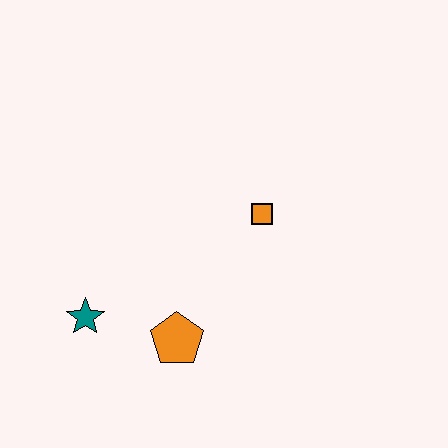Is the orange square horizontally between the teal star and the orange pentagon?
No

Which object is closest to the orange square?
The orange pentagon is closest to the orange square.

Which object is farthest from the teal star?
The orange square is farthest from the teal star.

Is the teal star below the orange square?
Yes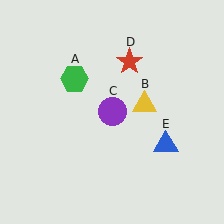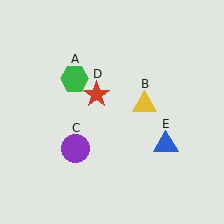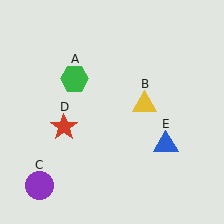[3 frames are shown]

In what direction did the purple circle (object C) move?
The purple circle (object C) moved down and to the left.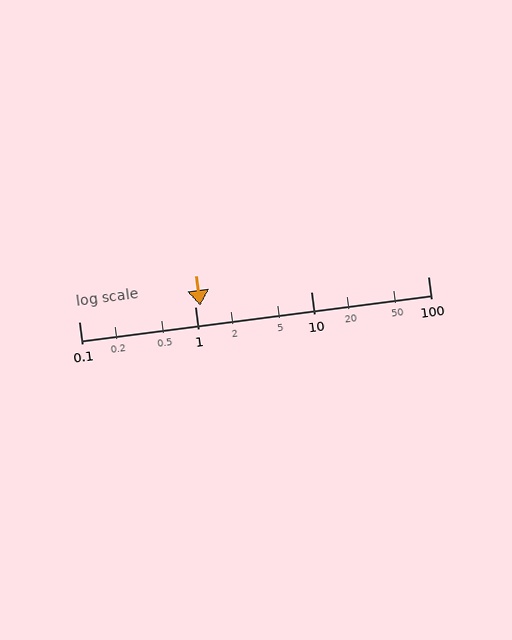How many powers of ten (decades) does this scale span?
The scale spans 3 decades, from 0.1 to 100.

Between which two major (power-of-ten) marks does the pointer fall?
The pointer is between 1 and 10.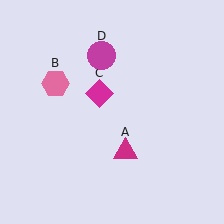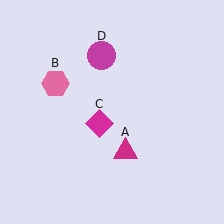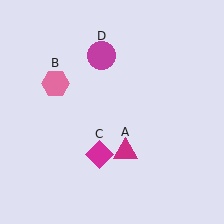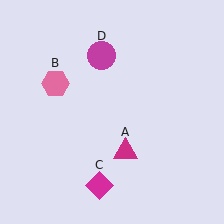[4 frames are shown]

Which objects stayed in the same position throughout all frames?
Magenta triangle (object A) and pink hexagon (object B) and magenta circle (object D) remained stationary.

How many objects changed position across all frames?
1 object changed position: magenta diamond (object C).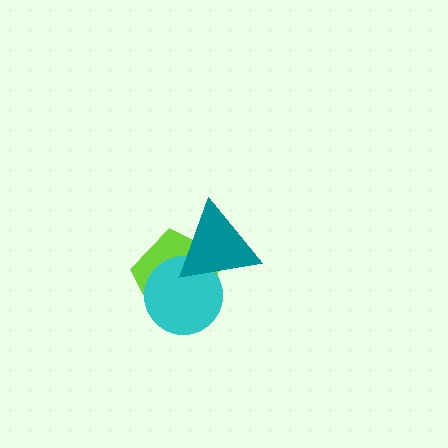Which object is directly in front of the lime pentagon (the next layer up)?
The cyan circle is directly in front of the lime pentagon.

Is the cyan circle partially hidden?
Yes, it is partially covered by another shape.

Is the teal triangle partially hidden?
No, no other shape covers it.